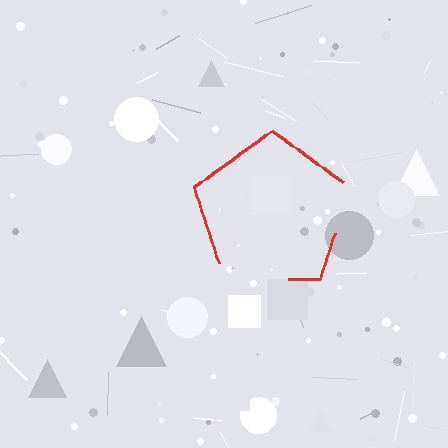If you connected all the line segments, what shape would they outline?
They would outline a pentagon.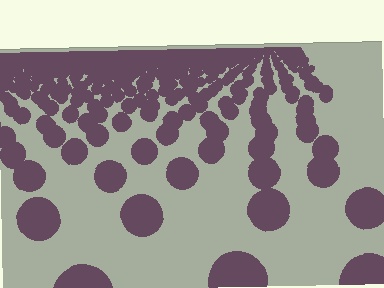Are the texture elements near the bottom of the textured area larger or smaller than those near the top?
Larger. Near the bottom, elements are closer to the viewer and appear at a bigger on-screen size.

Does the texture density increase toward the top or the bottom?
Density increases toward the top.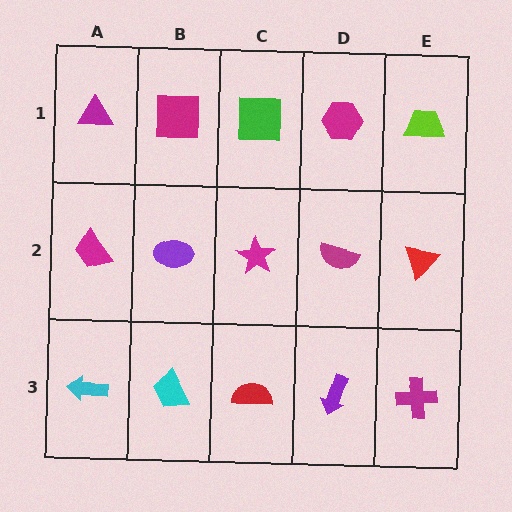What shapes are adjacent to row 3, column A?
A magenta trapezoid (row 2, column A), a cyan trapezoid (row 3, column B).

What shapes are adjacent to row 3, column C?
A magenta star (row 2, column C), a cyan trapezoid (row 3, column B), a purple arrow (row 3, column D).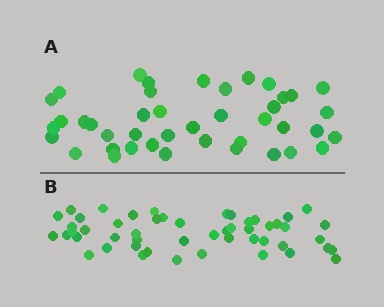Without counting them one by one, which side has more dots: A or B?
Region B (the bottom region) has more dots.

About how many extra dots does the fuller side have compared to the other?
Region B has roughly 8 or so more dots than region A.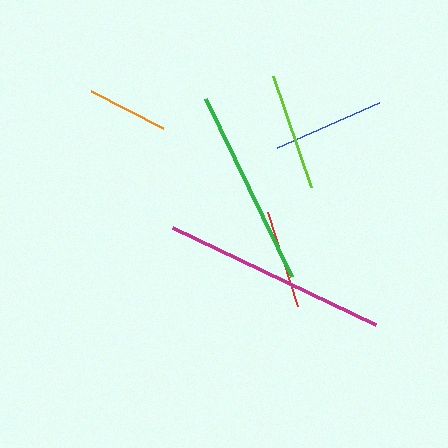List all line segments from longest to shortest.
From longest to shortest: magenta, green, lime, blue, red, orange.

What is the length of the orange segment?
The orange segment is approximately 81 pixels long.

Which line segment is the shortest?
The orange line is the shortest at approximately 81 pixels.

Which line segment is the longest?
The magenta line is the longest at approximately 225 pixels.